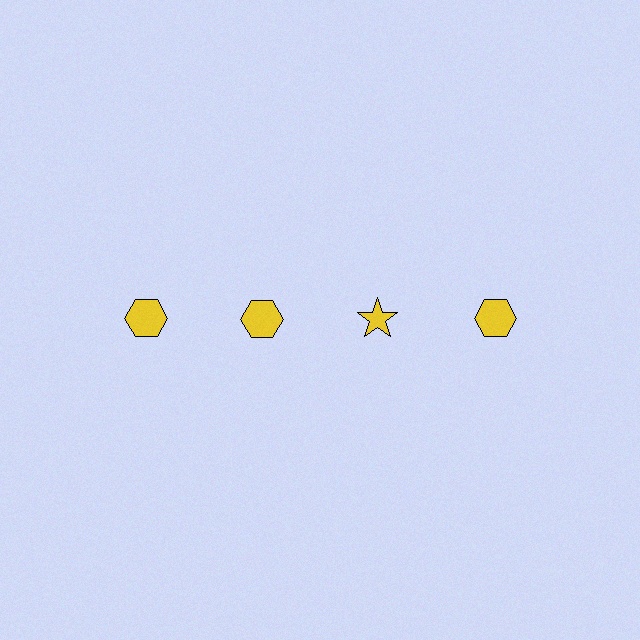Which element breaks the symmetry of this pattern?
The yellow star in the top row, center column breaks the symmetry. All other shapes are yellow hexagons.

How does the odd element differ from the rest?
It has a different shape: star instead of hexagon.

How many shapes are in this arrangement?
There are 4 shapes arranged in a grid pattern.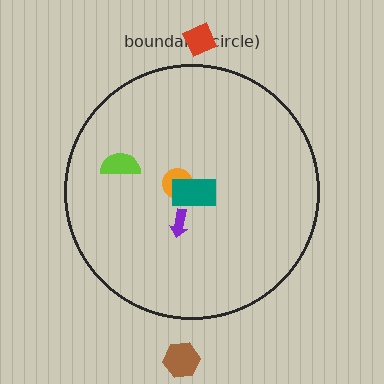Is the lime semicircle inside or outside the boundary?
Inside.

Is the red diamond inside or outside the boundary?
Outside.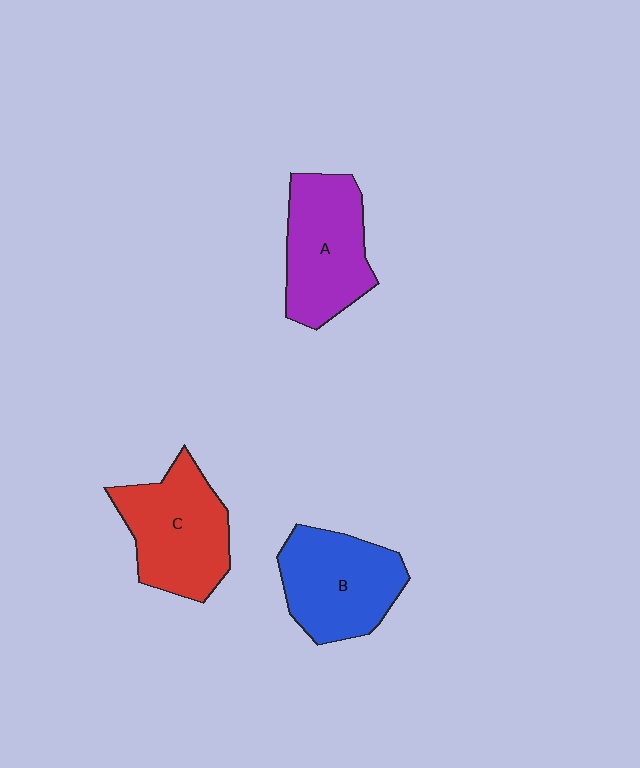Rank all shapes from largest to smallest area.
From largest to smallest: C (red), B (blue), A (purple).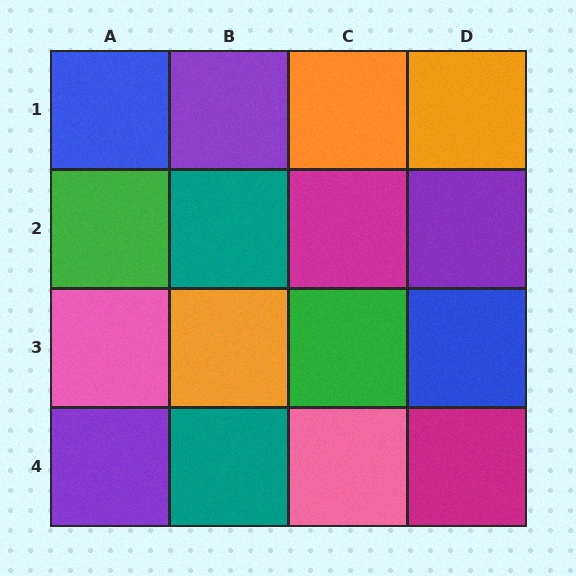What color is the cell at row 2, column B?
Teal.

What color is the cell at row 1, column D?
Orange.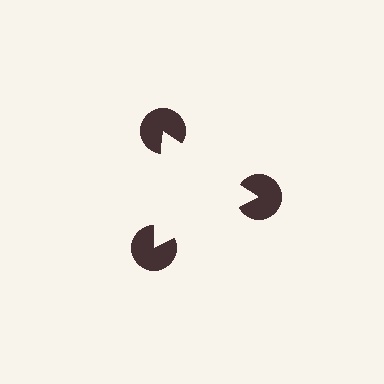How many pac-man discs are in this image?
There are 3 — one at each vertex of the illusory triangle.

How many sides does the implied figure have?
3 sides.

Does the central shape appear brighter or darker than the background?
It typically appears slightly brighter than the background, even though no actual brightness change is drawn.